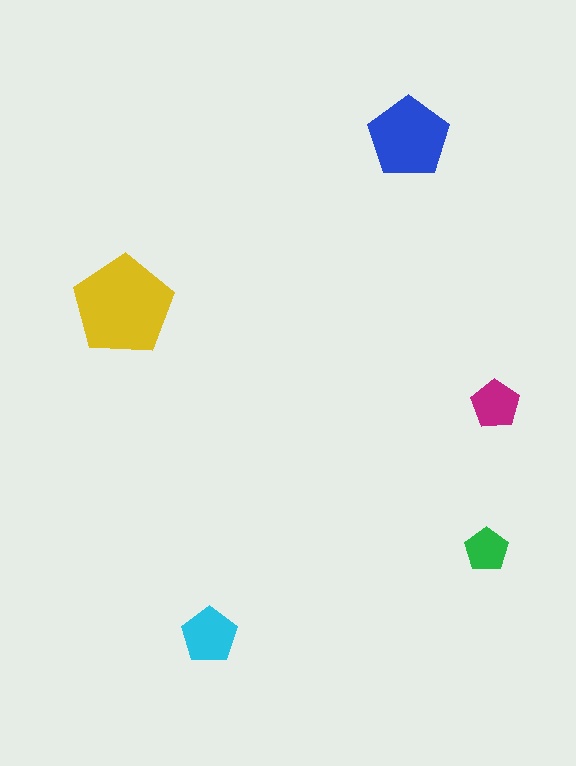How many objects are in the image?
There are 5 objects in the image.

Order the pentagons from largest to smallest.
the yellow one, the blue one, the cyan one, the magenta one, the green one.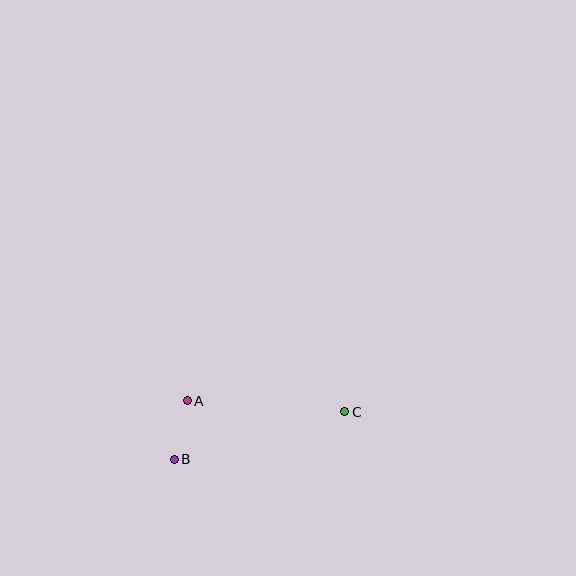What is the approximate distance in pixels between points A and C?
The distance between A and C is approximately 158 pixels.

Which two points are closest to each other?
Points A and B are closest to each other.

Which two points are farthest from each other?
Points B and C are farthest from each other.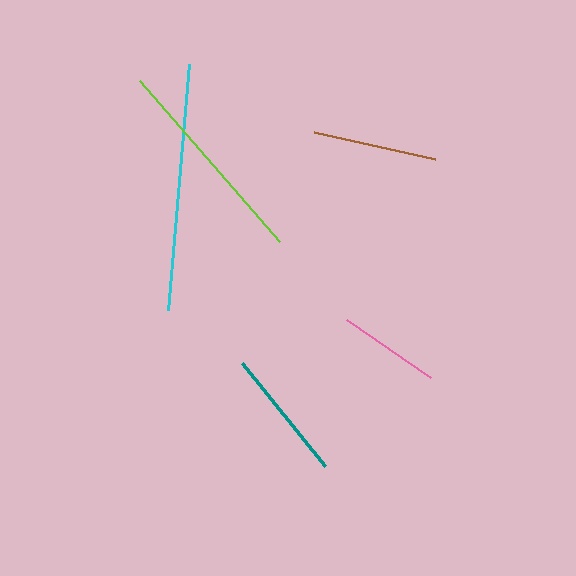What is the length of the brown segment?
The brown segment is approximately 124 pixels long.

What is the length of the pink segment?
The pink segment is approximately 101 pixels long.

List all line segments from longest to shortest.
From longest to shortest: cyan, lime, teal, brown, pink.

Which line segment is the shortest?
The pink line is the shortest at approximately 101 pixels.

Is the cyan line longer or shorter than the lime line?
The cyan line is longer than the lime line.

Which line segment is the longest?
The cyan line is the longest at approximately 246 pixels.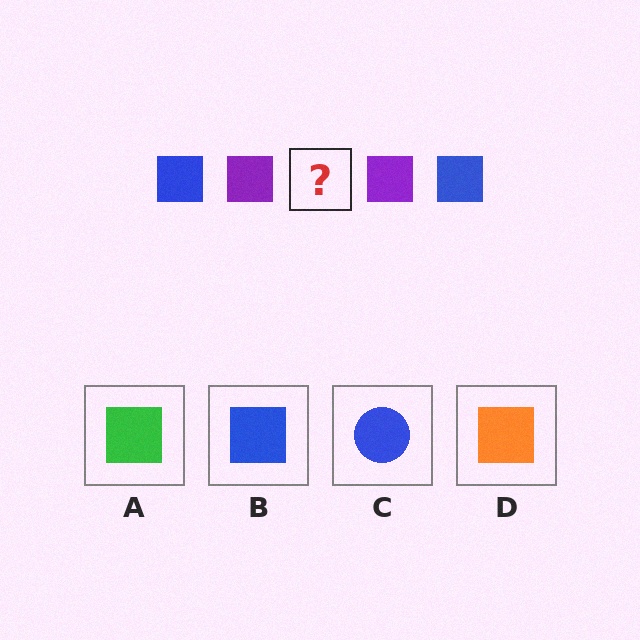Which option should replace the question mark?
Option B.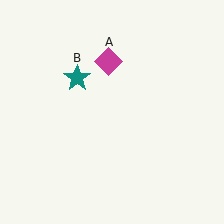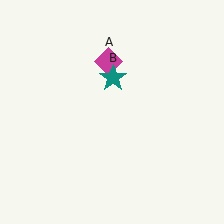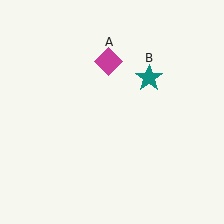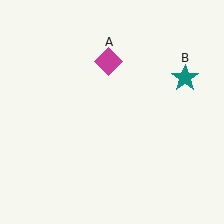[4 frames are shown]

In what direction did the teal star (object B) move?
The teal star (object B) moved right.